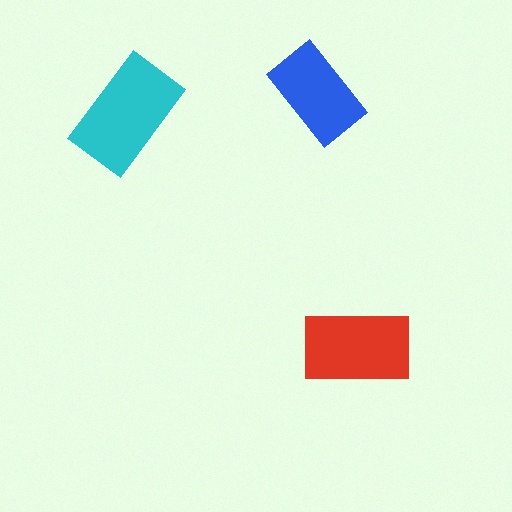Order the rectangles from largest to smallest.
the cyan one, the red one, the blue one.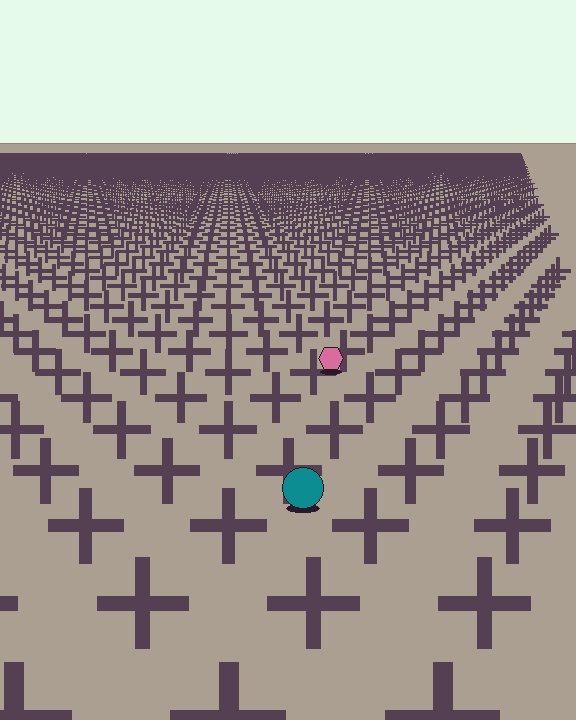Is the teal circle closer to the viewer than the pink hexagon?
Yes. The teal circle is closer — you can tell from the texture gradient: the ground texture is coarser near it.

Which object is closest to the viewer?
The teal circle is closest. The texture marks near it are larger and more spread out.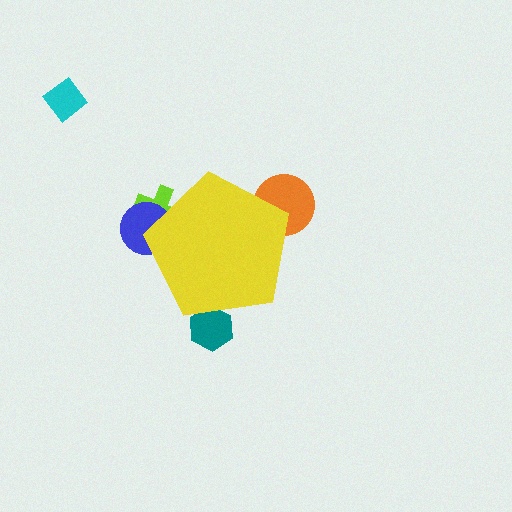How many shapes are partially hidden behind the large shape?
4 shapes are partially hidden.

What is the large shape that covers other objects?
A yellow pentagon.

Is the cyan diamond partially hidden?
No, the cyan diamond is fully visible.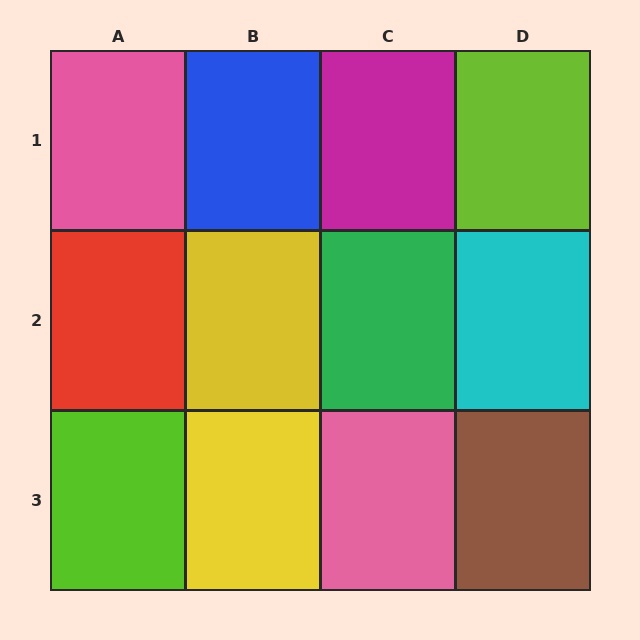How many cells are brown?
1 cell is brown.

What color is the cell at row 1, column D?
Lime.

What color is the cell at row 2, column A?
Red.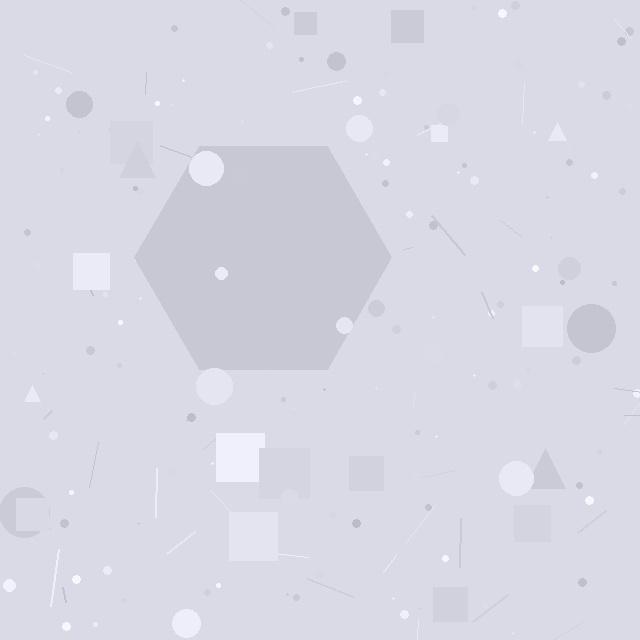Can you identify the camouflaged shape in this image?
The camouflaged shape is a hexagon.